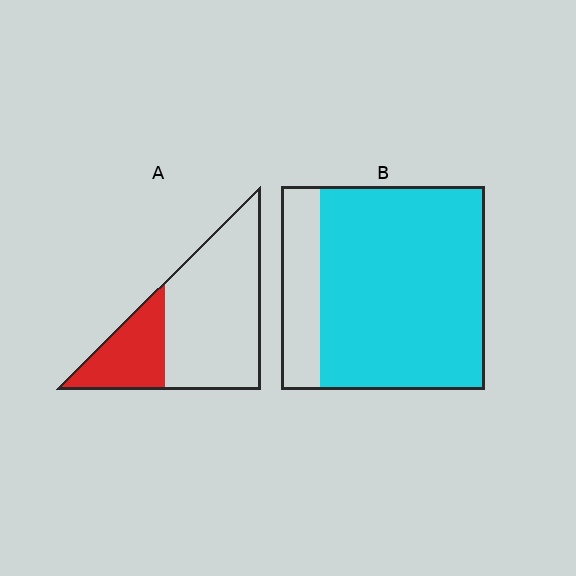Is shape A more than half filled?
No.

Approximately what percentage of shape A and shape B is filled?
A is approximately 30% and B is approximately 80%.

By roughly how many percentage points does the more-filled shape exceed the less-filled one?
By roughly 50 percentage points (B over A).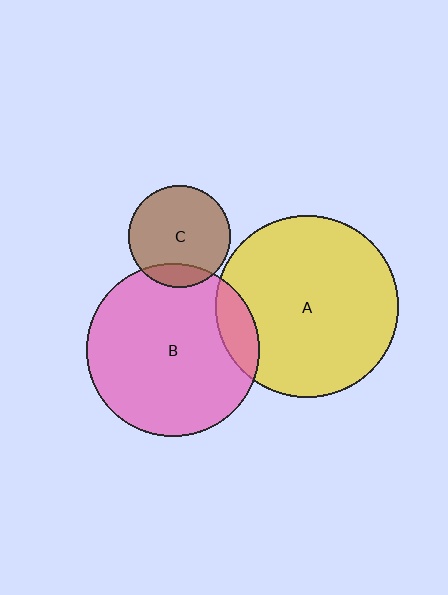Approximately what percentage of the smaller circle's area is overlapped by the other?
Approximately 10%.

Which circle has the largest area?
Circle A (yellow).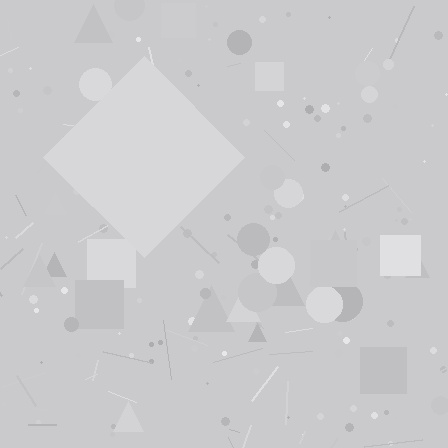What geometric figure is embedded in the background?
A diamond is embedded in the background.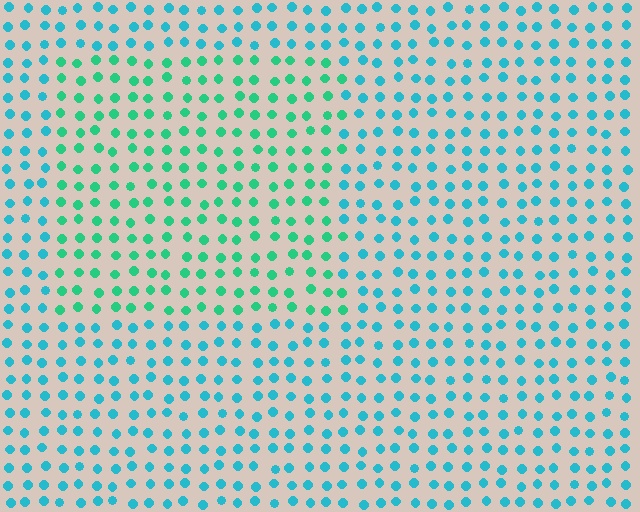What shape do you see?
I see a rectangle.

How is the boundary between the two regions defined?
The boundary is defined purely by a slight shift in hue (about 34 degrees). Spacing, size, and orientation are identical on both sides.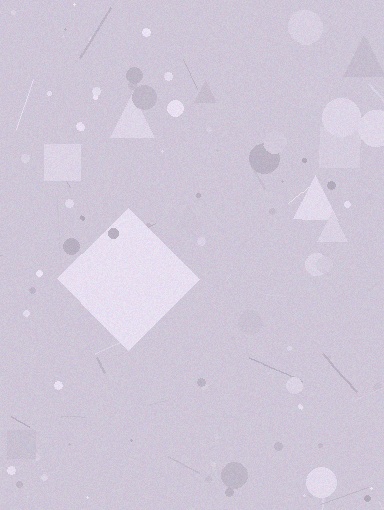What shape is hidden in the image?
A diamond is hidden in the image.